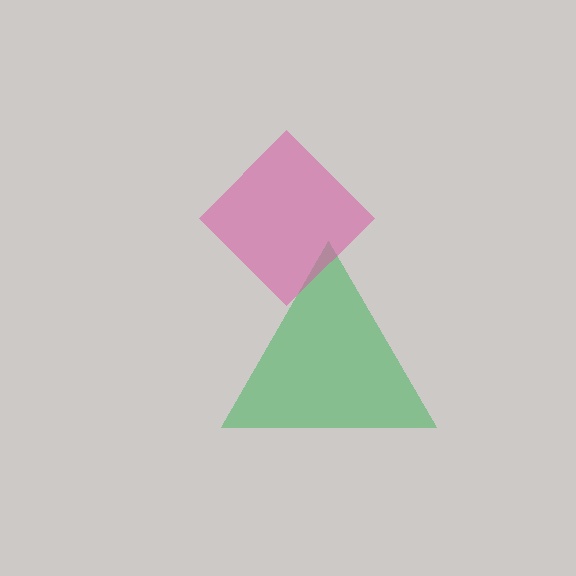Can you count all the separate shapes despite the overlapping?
Yes, there are 2 separate shapes.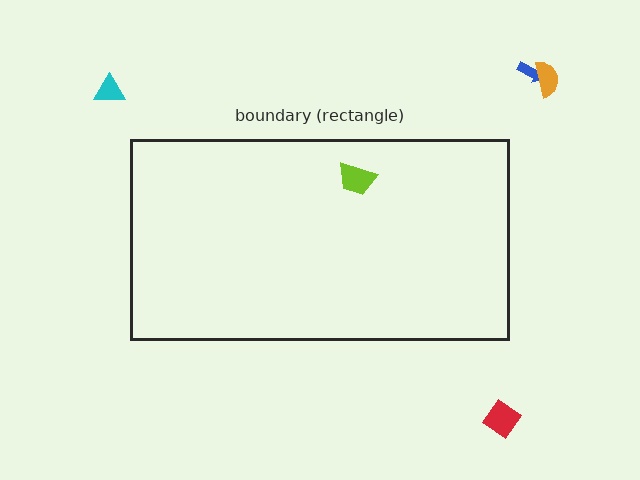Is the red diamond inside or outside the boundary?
Outside.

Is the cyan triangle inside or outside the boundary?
Outside.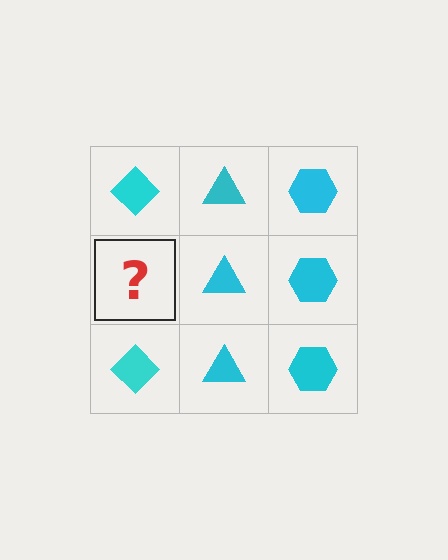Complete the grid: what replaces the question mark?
The question mark should be replaced with a cyan diamond.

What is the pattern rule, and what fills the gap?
The rule is that each column has a consistent shape. The gap should be filled with a cyan diamond.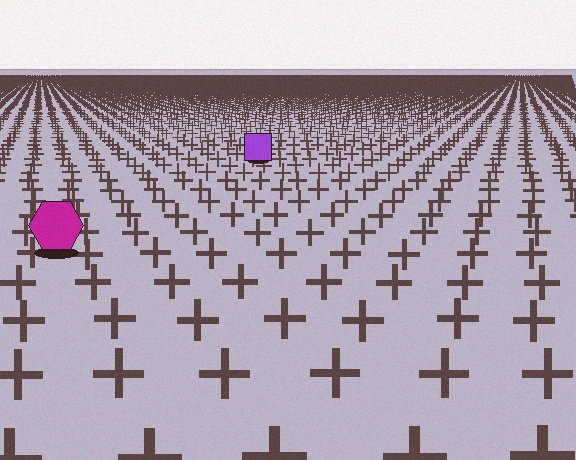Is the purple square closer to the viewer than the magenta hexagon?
No. The magenta hexagon is closer — you can tell from the texture gradient: the ground texture is coarser near it.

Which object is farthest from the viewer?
The purple square is farthest from the viewer. It appears smaller and the ground texture around it is denser.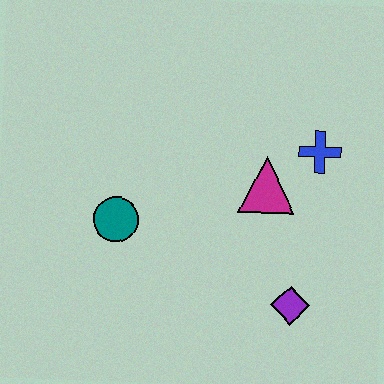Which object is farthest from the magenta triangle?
The teal circle is farthest from the magenta triangle.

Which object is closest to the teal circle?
The magenta triangle is closest to the teal circle.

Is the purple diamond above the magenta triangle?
No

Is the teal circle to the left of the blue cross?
Yes